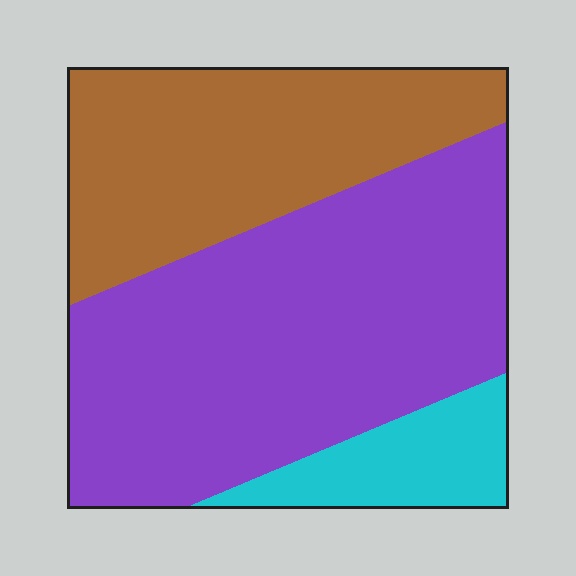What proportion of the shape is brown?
Brown takes up about one third (1/3) of the shape.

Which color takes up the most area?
Purple, at roughly 55%.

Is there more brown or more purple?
Purple.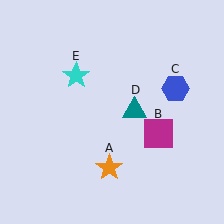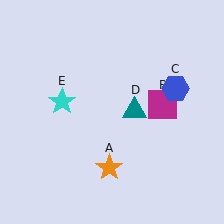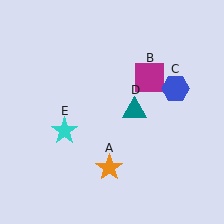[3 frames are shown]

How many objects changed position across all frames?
2 objects changed position: magenta square (object B), cyan star (object E).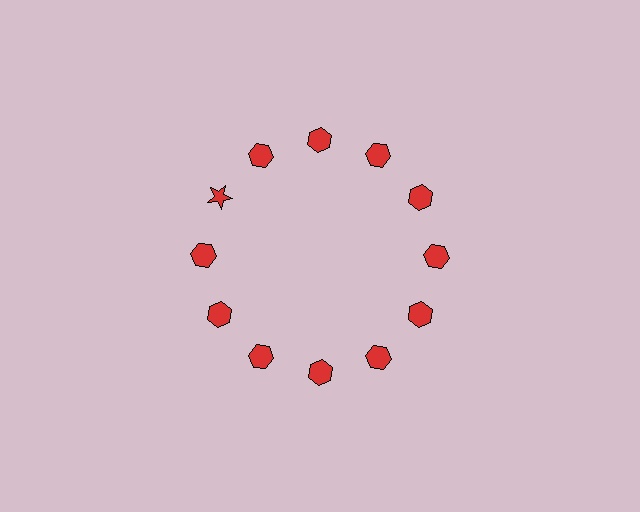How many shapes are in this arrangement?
There are 12 shapes arranged in a ring pattern.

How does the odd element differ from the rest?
It has a different shape: star instead of hexagon.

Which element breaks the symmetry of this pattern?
The red star at roughly the 10 o'clock position breaks the symmetry. All other shapes are red hexagons.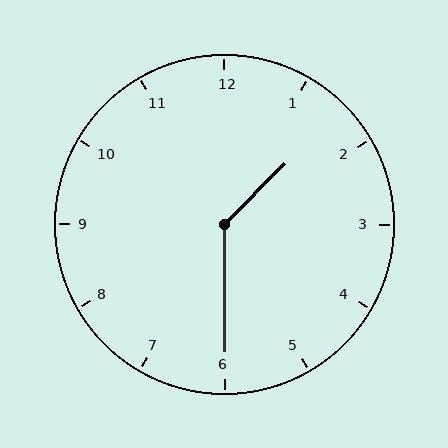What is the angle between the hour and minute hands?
Approximately 135 degrees.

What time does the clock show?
1:30.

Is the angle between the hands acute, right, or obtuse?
It is obtuse.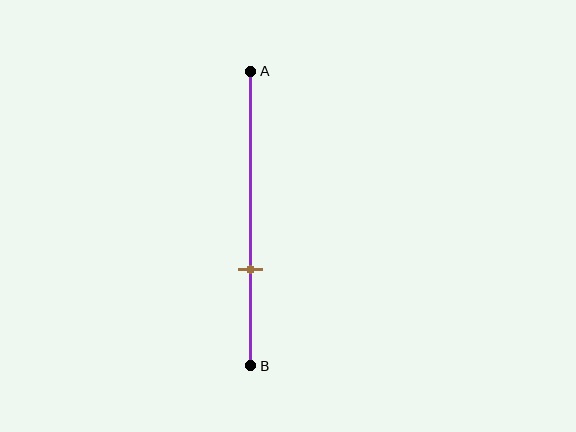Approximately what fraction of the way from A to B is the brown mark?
The brown mark is approximately 65% of the way from A to B.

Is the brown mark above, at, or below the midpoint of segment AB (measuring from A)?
The brown mark is below the midpoint of segment AB.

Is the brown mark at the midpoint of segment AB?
No, the mark is at about 65% from A, not at the 50% midpoint.